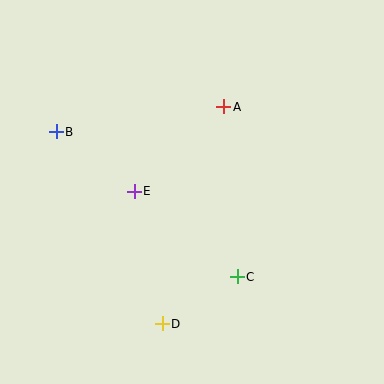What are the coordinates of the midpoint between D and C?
The midpoint between D and C is at (200, 300).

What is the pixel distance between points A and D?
The distance between A and D is 225 pixels.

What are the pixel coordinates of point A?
Point A is at (224, 107).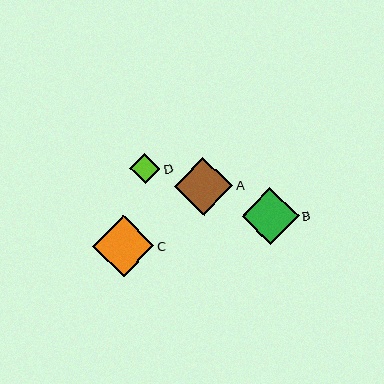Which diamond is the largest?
Diamond C is the largest with a size of approximately 61 pixels.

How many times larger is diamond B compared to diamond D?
Diamond B is approximately 1.9 times the size of diamond D.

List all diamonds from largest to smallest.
From largest to smallest: C, A, B, D.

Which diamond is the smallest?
Diamond D is the smallest with a size of approximately 30 pixels.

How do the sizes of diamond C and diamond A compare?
Diamond C and diamond A are approximately the same size.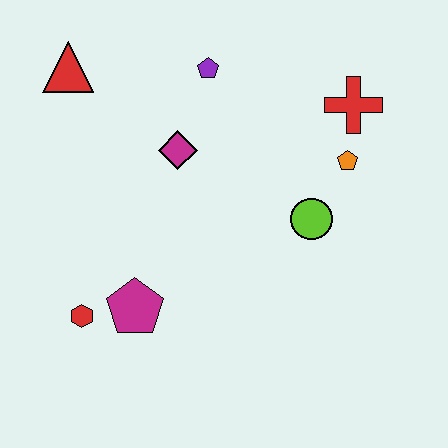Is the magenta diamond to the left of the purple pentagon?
Yes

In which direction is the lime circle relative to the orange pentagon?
The lime circle is below the orange pentagon.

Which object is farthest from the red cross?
The red hexagon is farthest from the red cross.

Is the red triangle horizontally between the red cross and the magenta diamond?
No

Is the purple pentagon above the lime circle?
Yes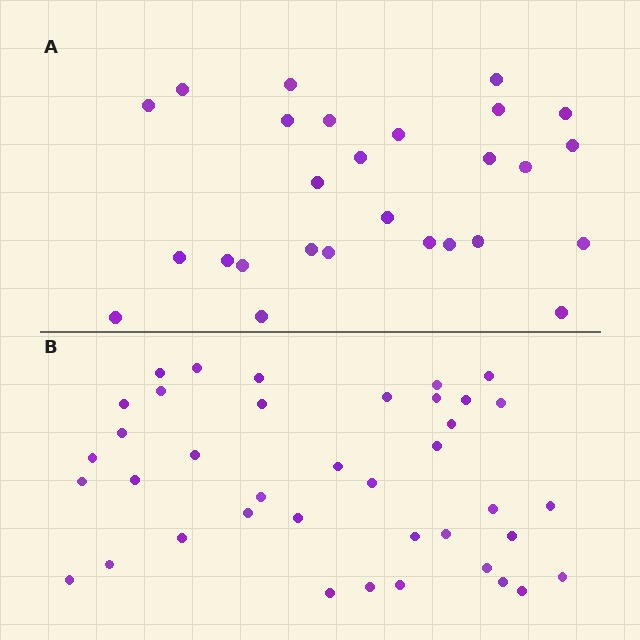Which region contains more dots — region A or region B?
Region B (the bottom region) has more dots.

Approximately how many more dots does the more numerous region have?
Region B has roughly 12 or so more dots than region A.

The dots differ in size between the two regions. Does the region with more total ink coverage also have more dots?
No. Region A has more total ink coverage because its dots are larger, but region B actually contains more individual dots. Total area can be misleading — the number of items is what matters here.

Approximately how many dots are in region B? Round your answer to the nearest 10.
About 40 dots. (The exact count is 39, which rounds to 40.)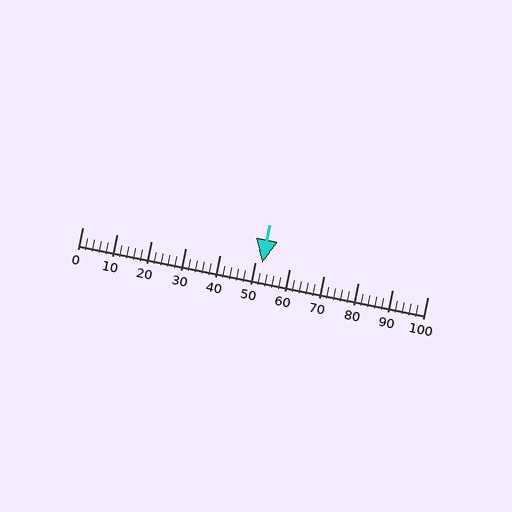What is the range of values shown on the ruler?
The ruler shows values from 0 to 100.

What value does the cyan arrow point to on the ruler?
The cyan arrow points to approximately 52.